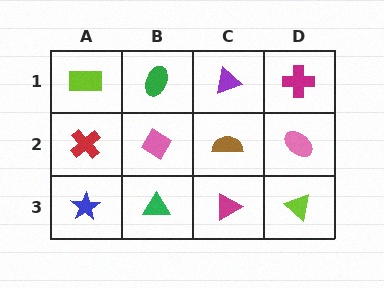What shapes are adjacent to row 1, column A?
A red cross (row 2, column A), a green ellipse (row 1, column B).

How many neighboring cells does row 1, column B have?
3.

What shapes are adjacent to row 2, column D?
A magenta cross (row 1, column D), a lime triangle (row 3, column D), a brown semicircle (row 2, column C).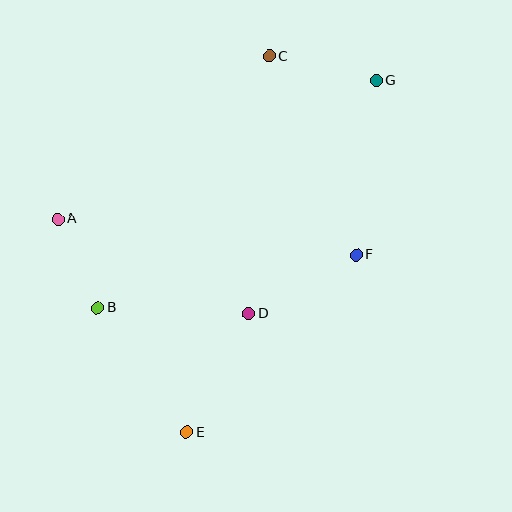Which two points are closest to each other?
Points A and B are closest to each other.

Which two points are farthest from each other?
Points E and G are farthest from each other.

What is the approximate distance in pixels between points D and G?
The distance between D and G is approximately 266 pixels.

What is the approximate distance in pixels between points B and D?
The distance between B and D is approximately 152 pixels.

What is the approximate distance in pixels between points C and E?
The distance between C and E is approximately 385 pixels.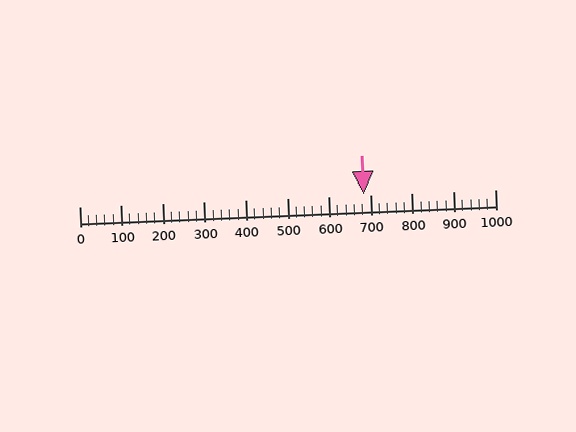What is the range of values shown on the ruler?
The ruler shows values from 0 to 1000.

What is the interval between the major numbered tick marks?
The major tick marks are spaced 100 units apart.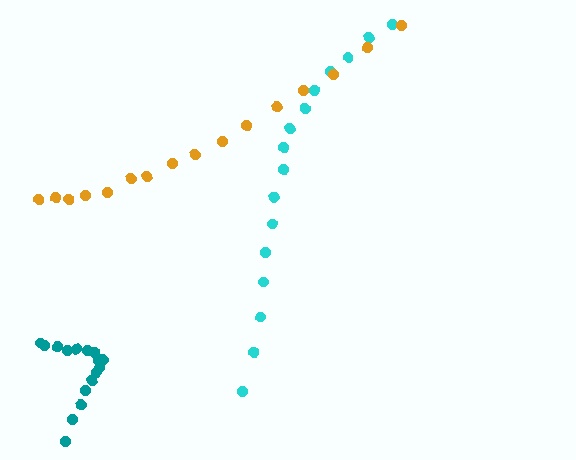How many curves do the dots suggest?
There are 3 distinct paths.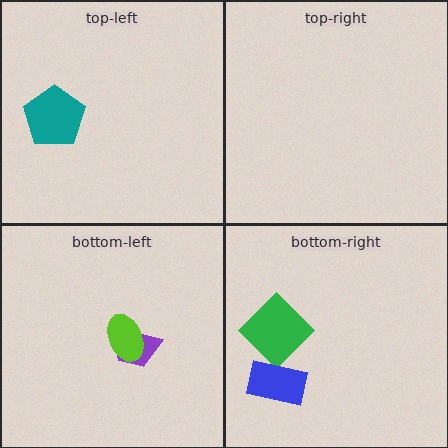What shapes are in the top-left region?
The teal pentagon.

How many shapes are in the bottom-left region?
2.